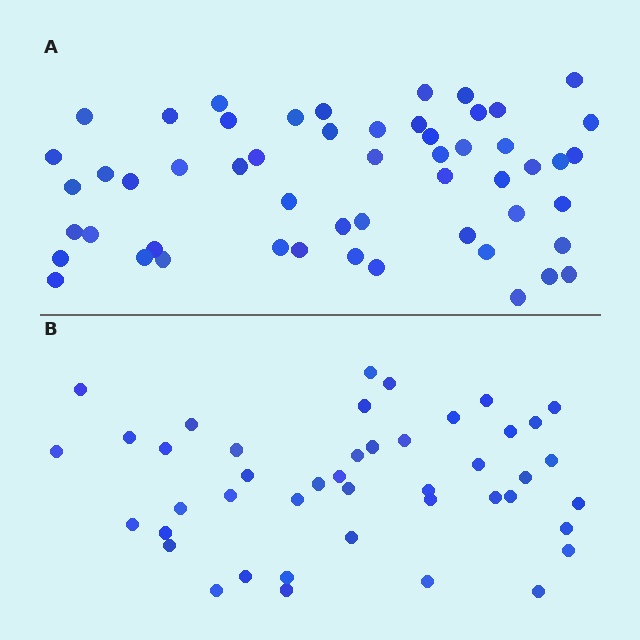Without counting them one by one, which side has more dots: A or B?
Region A (the top region) has more dots.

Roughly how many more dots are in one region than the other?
Region A has roughly 10 or so more dots than region B.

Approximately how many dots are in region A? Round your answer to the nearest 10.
About 50 dots. (The exact count is 54, which rounds to 50.)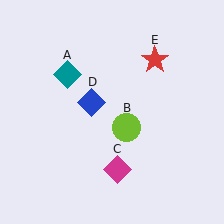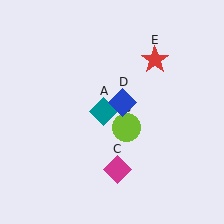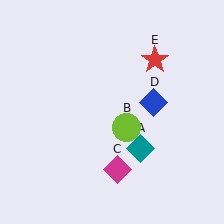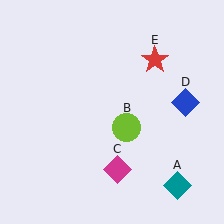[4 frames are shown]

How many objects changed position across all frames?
2 objects changed position: teal diamond (object A), blue diamond (object D).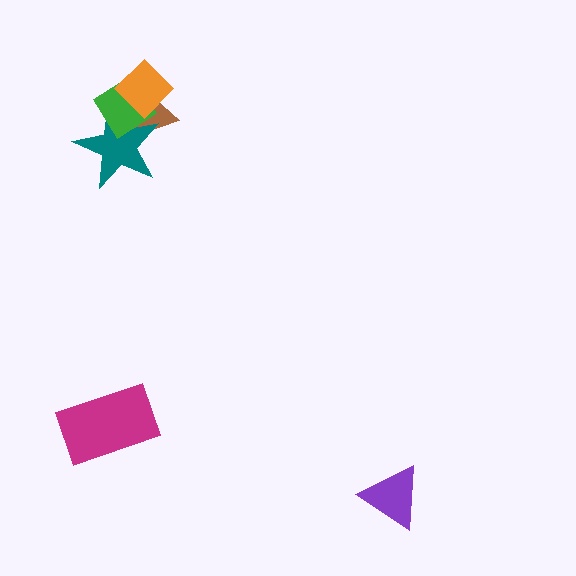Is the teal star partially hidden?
Yes, it is partially covered by another shape.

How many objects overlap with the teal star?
3 objects overlap with the teal star.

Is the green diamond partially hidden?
Yes, it is partially covered by another shape.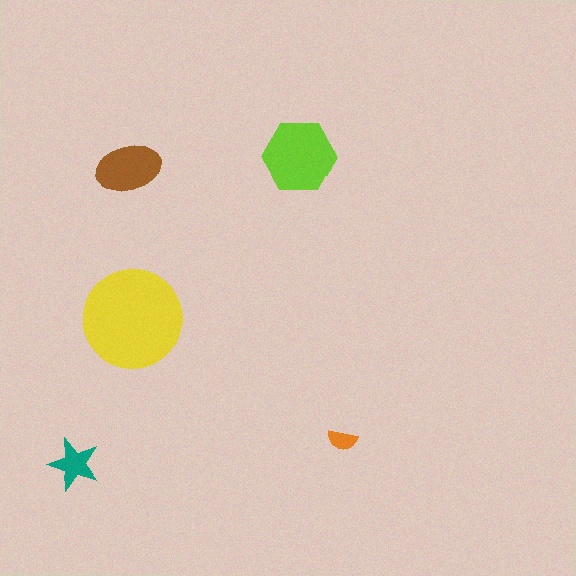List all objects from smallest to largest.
The orange semicircle, the teal star, the brown ellipse, the lime hexagon, the yellow circle.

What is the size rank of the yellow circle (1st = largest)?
1st.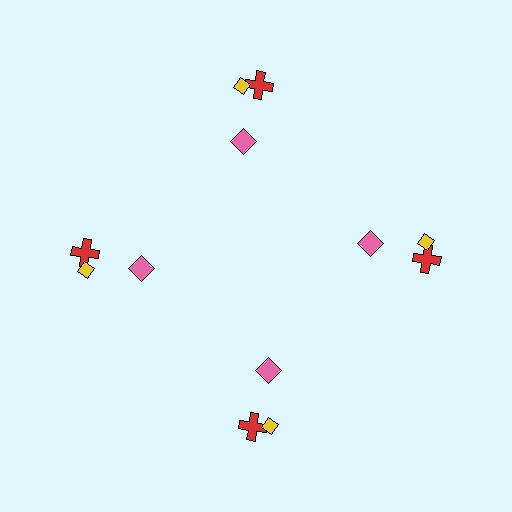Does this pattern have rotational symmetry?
Yes, this pattern has 4-fold rotational symmetry. It looks the same after rotating 90 degrees around the center.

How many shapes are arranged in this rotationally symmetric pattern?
There are 12 shapes, arranged in 4 groups of 3.